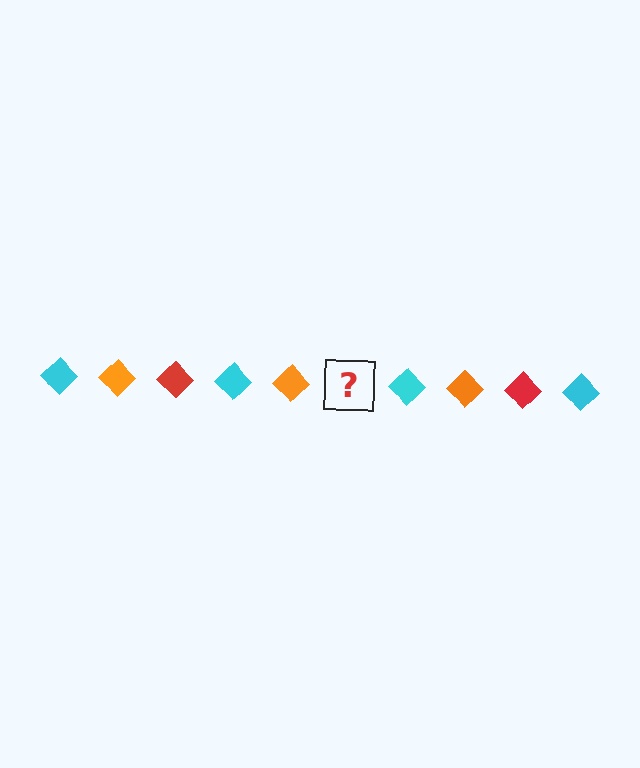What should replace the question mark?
The question mark should be replaced with a red diamond.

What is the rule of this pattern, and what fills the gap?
The rule is that the pattern cycles through cyan, orange, red diamonds. The gap should be filled with a red diamond.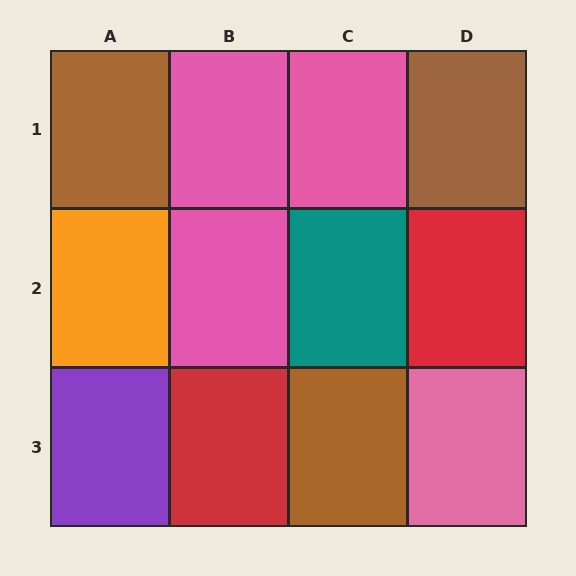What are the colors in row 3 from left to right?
Purple, red, brown, pink.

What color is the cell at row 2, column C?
Teal.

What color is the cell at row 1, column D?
Brown.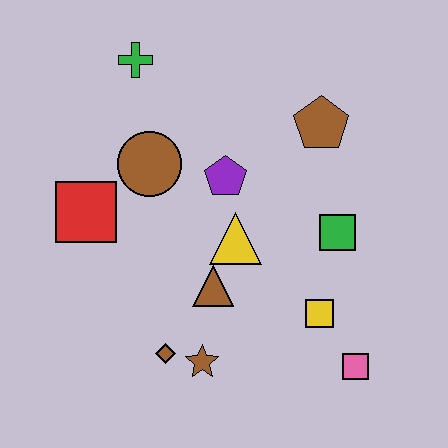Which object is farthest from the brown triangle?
The green cross is farthest from the brown triangle.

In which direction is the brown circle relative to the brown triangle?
The brown circle is above the brown triangle.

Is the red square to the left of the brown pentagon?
Yes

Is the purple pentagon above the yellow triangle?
Yes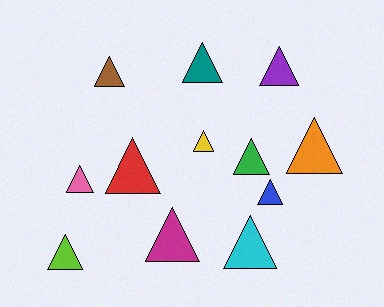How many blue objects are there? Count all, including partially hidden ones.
There is 1 blue object.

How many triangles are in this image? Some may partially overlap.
There are 12 triangles.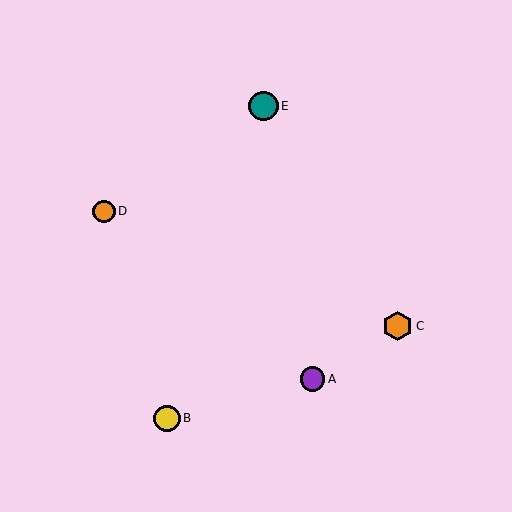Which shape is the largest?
The orange hexagon (labeled C) is the largest.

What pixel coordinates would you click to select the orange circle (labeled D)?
Click at (104, 211) to select the orange circle D.